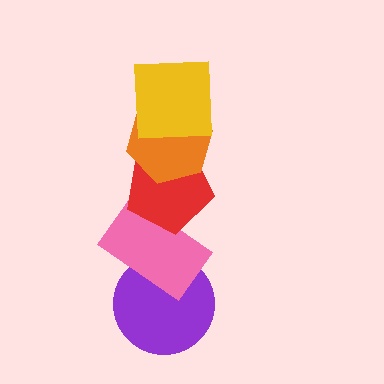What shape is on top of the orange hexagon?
The yellow square is on top of the orange hexagon.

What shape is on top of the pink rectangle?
The red pentagon is on top of the pink rectangle.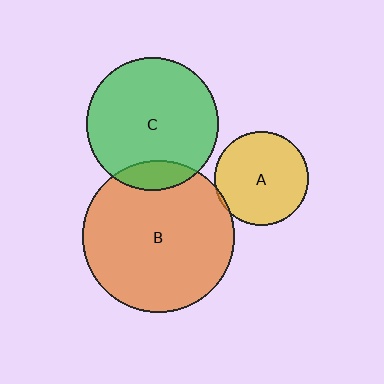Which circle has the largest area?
Circle B (orange).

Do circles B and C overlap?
Yes.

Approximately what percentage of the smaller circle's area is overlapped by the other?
Approximately 15%.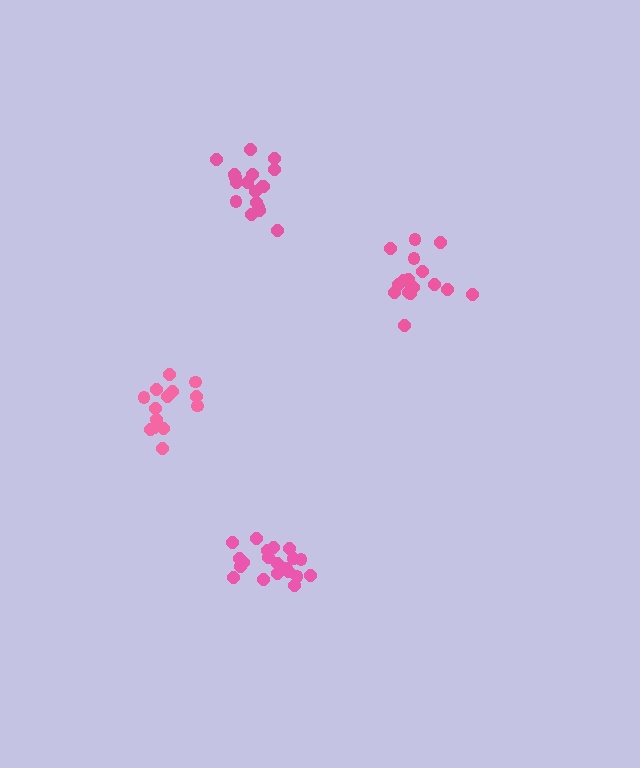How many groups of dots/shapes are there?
There are 4 groups.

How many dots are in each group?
Group 1: 20 dots, Group 2: 16 dots, Group 3: 18 dots, Group 4: 14 dots (68 total).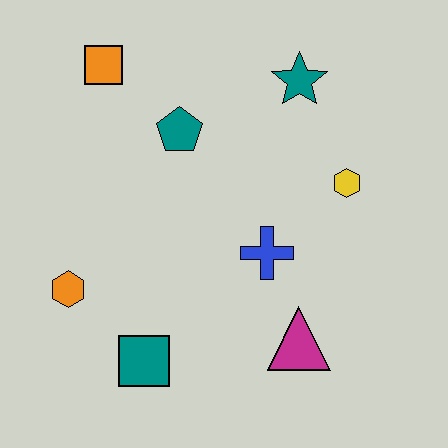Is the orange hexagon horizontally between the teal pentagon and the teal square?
No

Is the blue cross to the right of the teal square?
Yes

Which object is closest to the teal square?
The orange hexagon is closest to the teal square.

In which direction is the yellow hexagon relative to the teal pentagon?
The yellow hexagon is to the right of the teal pentagon.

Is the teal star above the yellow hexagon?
Yes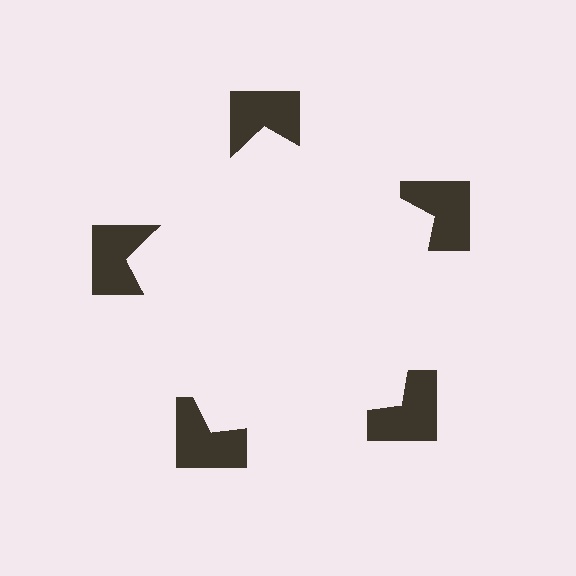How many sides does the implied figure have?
5 sides.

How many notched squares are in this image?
There are 5 — one at each vertex of the illusory pentagon.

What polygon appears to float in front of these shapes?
An illusory pentagon — its edges are inferred from the aligned wedge cuts in the notched squares, not physically drawn.